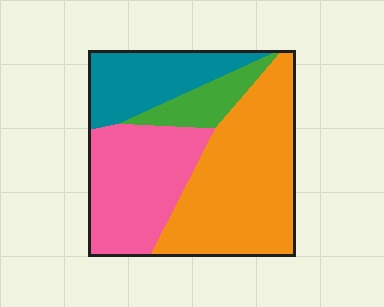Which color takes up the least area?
Green, at roughly 10%.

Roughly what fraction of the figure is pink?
Pink takes up about one quarter (1/4) of the figure.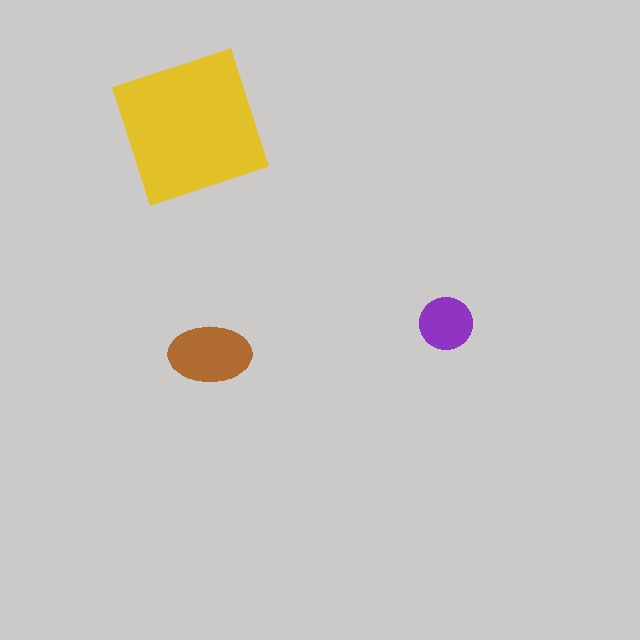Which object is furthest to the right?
The purple circle is rightmost.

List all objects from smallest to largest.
The purple circle, the brown ellipse, the yellow square.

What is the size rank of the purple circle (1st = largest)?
3rd.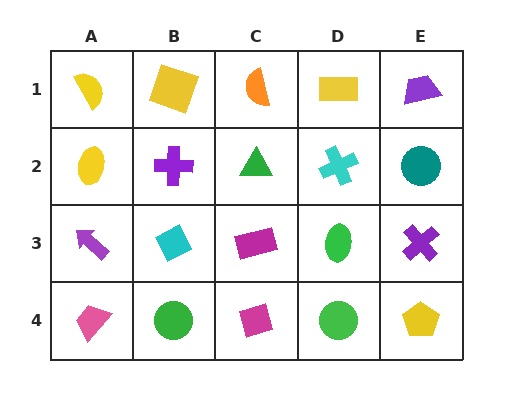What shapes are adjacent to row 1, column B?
A purple cross (row 2, column B), a yellow semicircle (row 1, column A), an orange semicircle (row 1, column C).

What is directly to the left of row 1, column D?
An orange semicircle.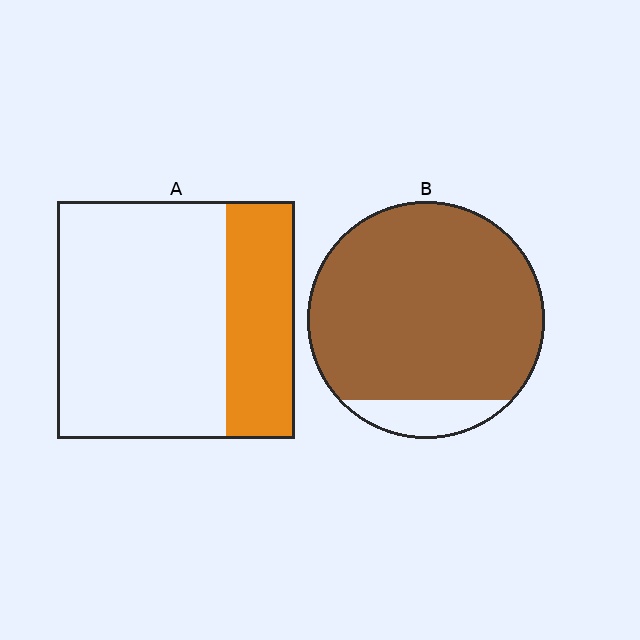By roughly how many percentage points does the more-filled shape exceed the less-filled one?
By roughly 60 percentage points (B over A).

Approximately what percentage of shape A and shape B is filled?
A is approximately 30% and B is approximately 90%.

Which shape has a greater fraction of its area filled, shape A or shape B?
Shape B.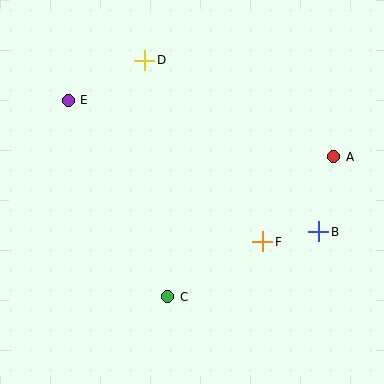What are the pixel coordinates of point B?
Point B is at (319, 232).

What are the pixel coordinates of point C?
Point C is at (168, 297).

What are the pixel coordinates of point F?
Point F is at (263, 242).